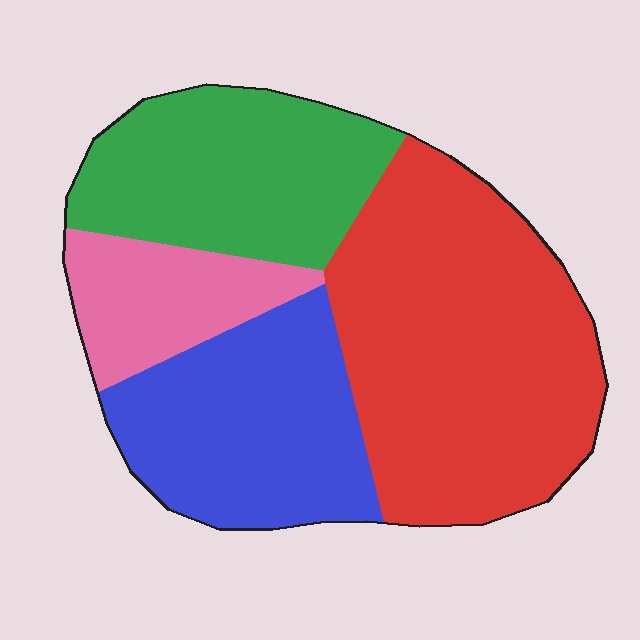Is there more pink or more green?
Green.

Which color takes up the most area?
Red, at roughly 40%.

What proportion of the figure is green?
Green takes up between a sixth and a third of the figure.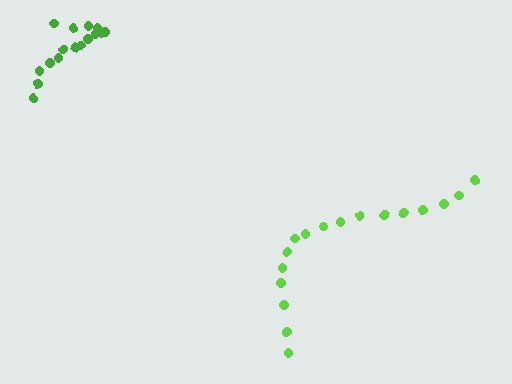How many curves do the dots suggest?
There are 2 distinct paths.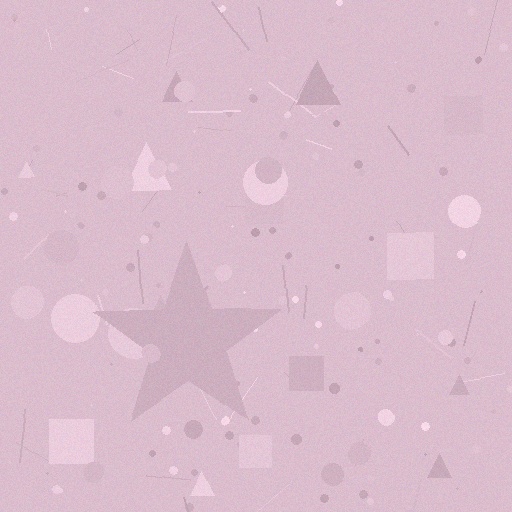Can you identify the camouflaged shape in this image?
The camouflaged shape is a star.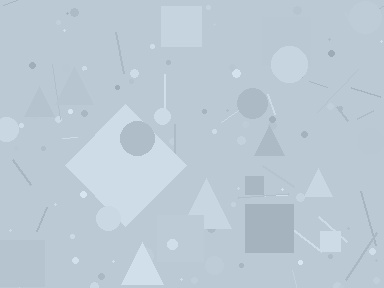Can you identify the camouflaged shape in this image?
The camouflaged shape is a diamond.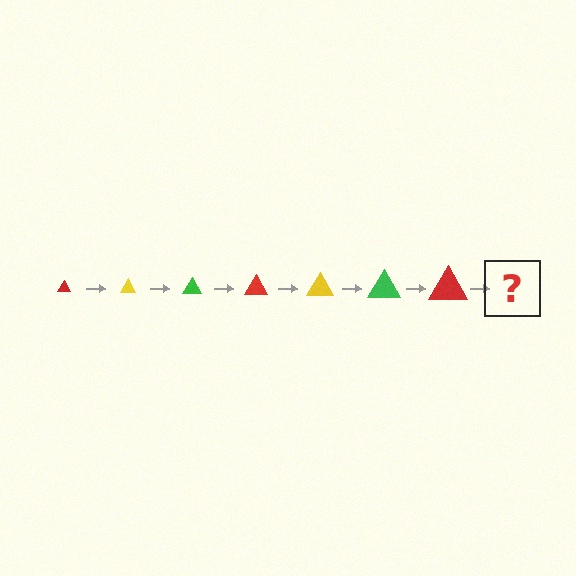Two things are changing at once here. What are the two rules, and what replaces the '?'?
The two rules are that the triangle grows larger each step and the color cycles through red, yellow, and green. The '?' should be a yellow triangle, larger than the previous one.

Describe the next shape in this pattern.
It should be a yellow triangle, larger than the previous one.